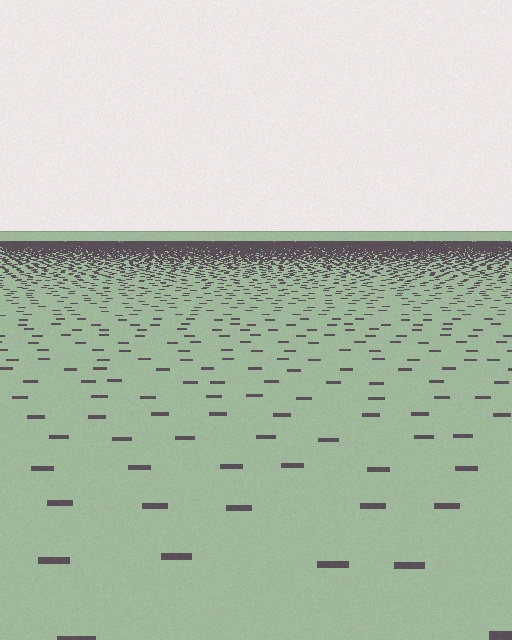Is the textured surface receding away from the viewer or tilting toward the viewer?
The surface is receding away from the viewer. Texture elements get smaller and denser toward the top.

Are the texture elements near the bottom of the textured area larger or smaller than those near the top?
Larger. Near the bottom, elements are closer to the viewer and appear at a bigger on-screen size.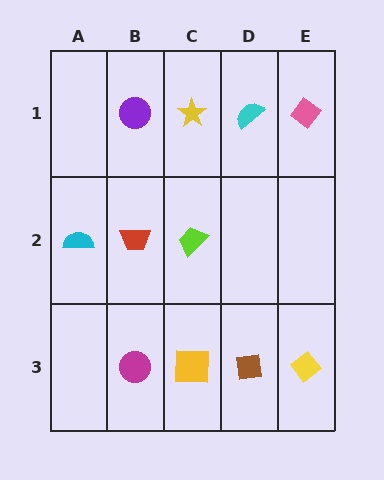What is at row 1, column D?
A cyan semicircle.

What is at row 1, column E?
A pink diamond.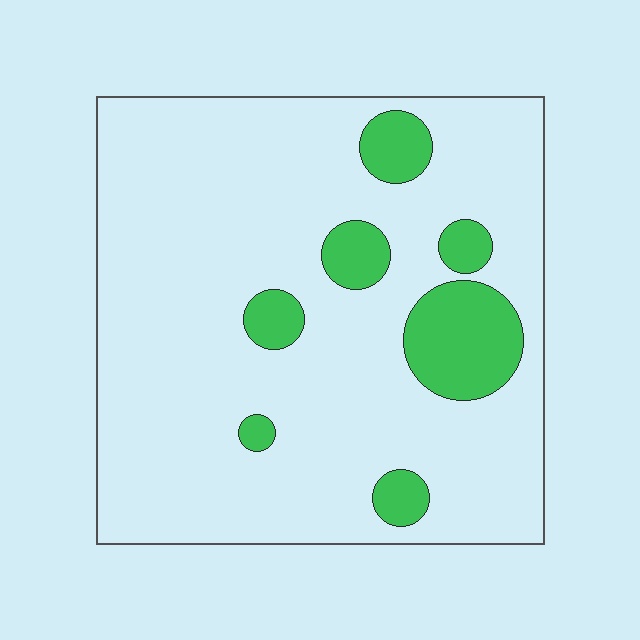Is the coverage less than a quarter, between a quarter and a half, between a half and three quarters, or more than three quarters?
Less than a quarter.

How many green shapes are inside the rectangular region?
7.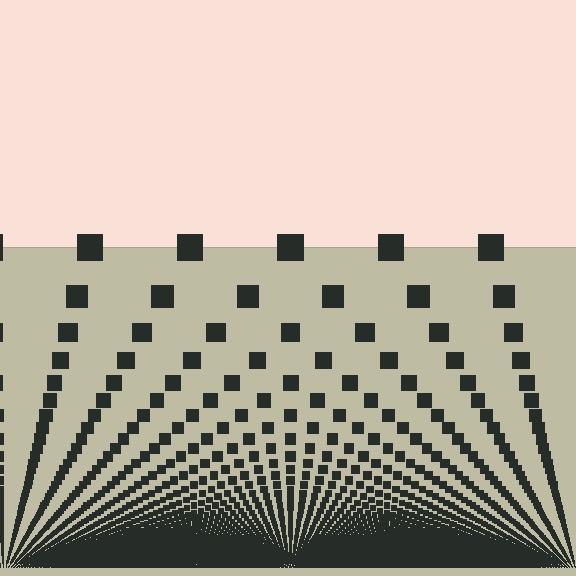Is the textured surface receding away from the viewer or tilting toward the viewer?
The surface appears to tilt toward the viewer. Texture elements get larger and sparser toward the top.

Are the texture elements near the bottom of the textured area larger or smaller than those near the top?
Smaller. The gradient is inverted — elements near the bottom are smaller and denser.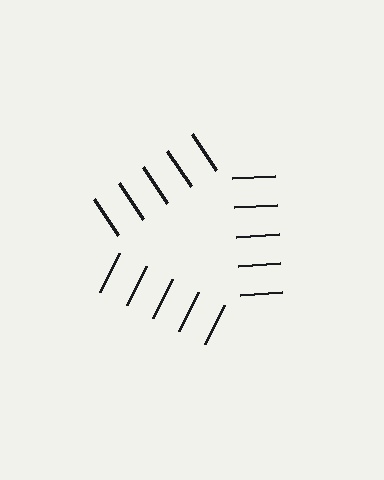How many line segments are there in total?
15 — 5 along each of the 3 edges.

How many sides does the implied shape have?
3 sides — the line-ends trace a triangle.